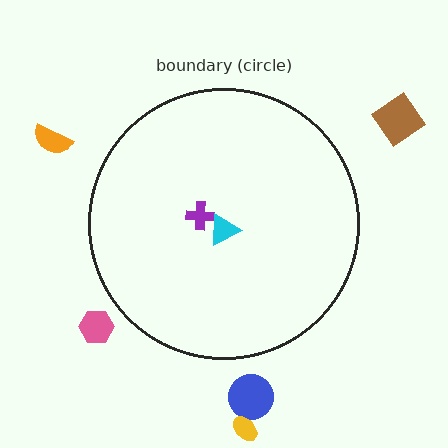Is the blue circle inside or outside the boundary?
Outside.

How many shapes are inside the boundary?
2 inside, 5 outside.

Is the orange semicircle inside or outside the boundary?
Outside.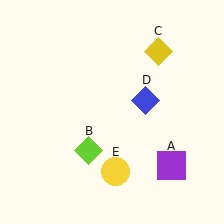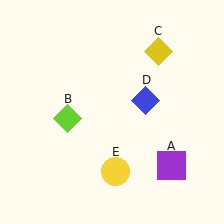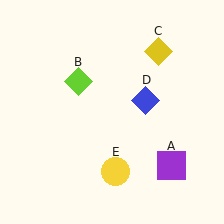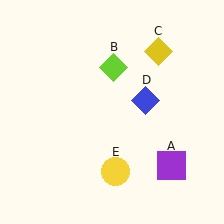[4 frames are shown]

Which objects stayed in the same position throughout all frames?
Purple square (object A) and yellow diamond (object C) and blue diamond (object D) and yellow circle (object E) remained stationary.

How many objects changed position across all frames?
1 object changed position: lime diamond (object B).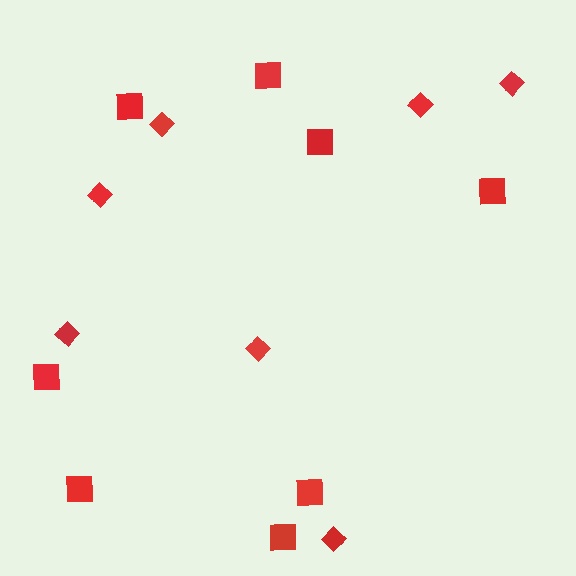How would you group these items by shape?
There are 2 groups: one group of squares (8) and one group of diamonds (7).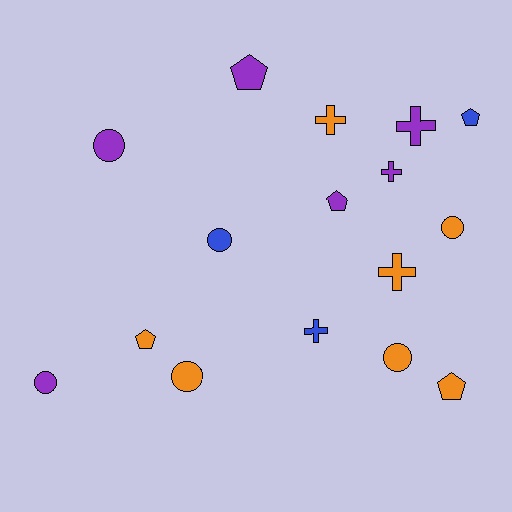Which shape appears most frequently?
Circle, with 6 objects.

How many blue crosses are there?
There is 1 blue cross.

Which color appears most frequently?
Orange, with 7 objects.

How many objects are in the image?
There are 16 objects.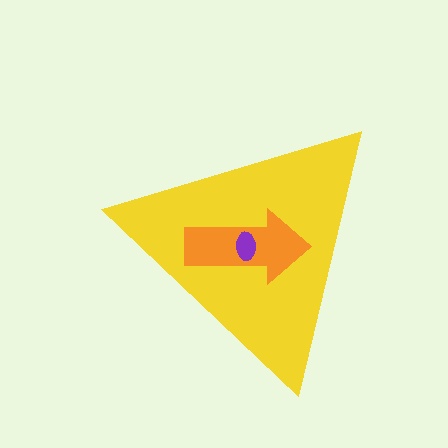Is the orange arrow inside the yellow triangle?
Yes.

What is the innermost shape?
The purple ellipse.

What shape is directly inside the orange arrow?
The purple ellipse.